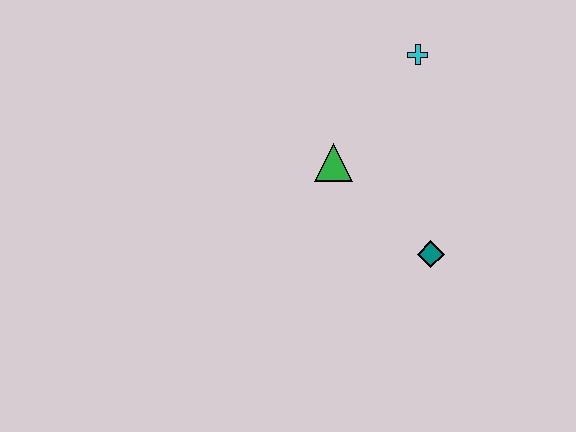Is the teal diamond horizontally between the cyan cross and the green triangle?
No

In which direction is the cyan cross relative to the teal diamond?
The cyan cross is above the teal diamond.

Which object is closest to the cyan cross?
The green triangle is closest to the cyan cross.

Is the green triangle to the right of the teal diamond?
No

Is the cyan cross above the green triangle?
Yes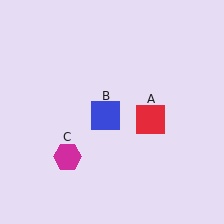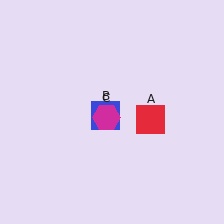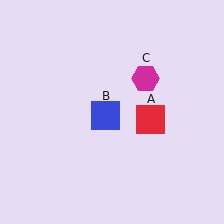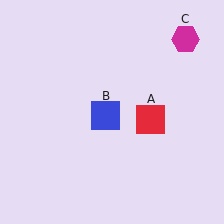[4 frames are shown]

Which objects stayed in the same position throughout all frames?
Red square (object A) and blue square (object B) remained stationary.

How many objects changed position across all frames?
1 object changed position: magenta hexagon (object C).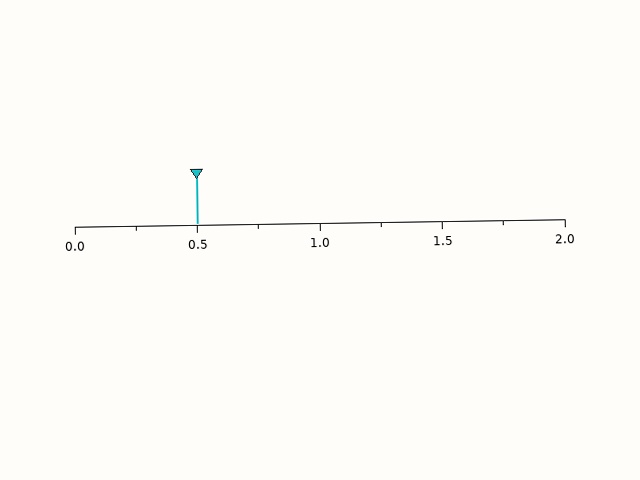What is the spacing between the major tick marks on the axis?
The major ticks are spaced 0.5 apart.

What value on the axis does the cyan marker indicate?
The marker indicates approximately 0.5.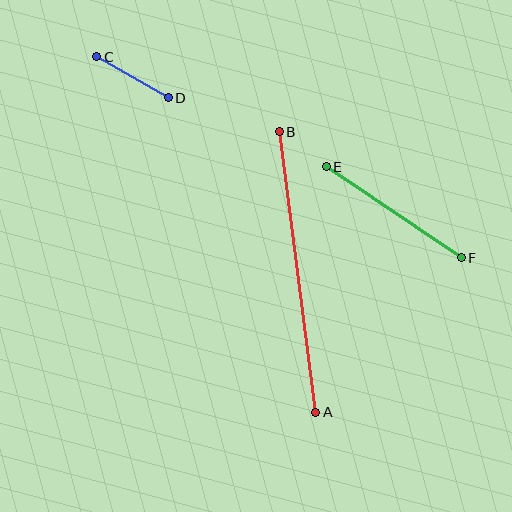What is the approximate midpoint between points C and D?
The midpoint is at approximately (133, 77) pixels.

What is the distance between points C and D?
The distance is approximately 82 pixels.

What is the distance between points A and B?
The distance is approximately 283 pixels.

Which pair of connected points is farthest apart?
Points A and B are farthest apart.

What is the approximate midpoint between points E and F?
The midpoint is at approximately (394, 212) pixels.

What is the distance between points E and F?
The distance is approximately 163 pixels.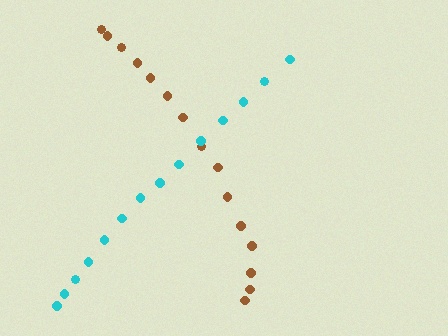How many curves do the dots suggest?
There are 2 distinct paths.